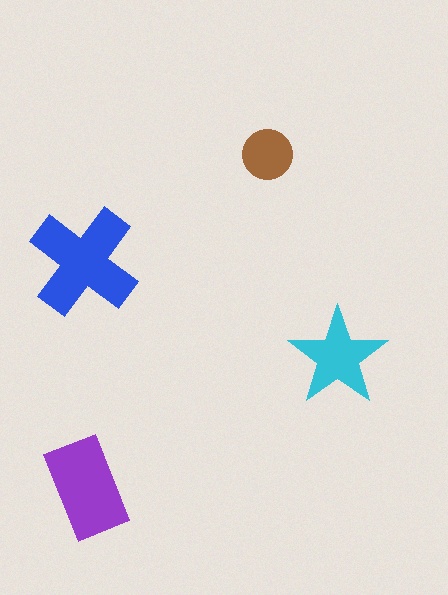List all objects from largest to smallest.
The blue cross, the purple rectangle, the cyan star, the brown circle.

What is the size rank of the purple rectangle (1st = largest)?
2nd.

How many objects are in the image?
There are 4 objects in the image.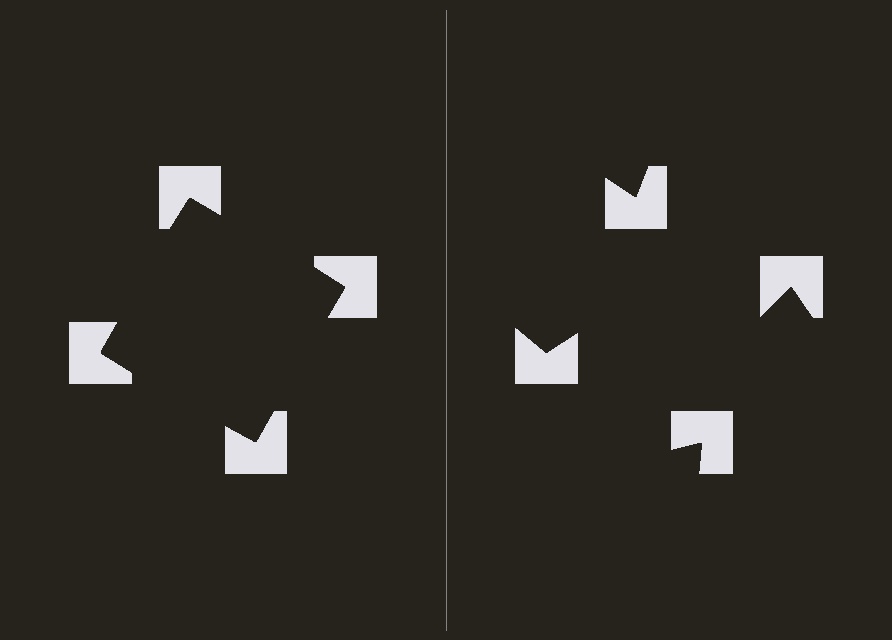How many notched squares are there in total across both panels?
8 — 4 on each side.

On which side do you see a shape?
An illusory square appears on the left side. On the right side the wedge cuts are rotated, so no coherent shape forms.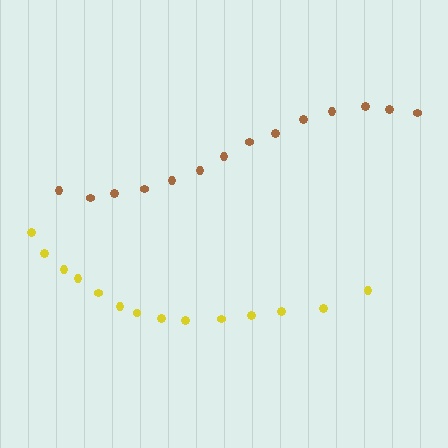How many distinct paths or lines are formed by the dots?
There are 2 distinct paths.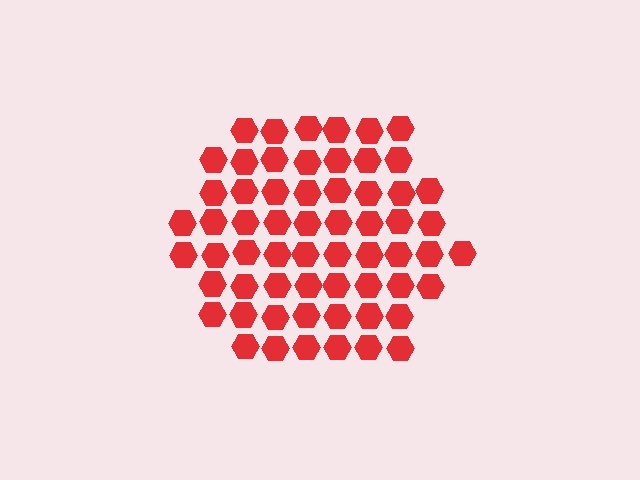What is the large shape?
The large shape is a hexagon.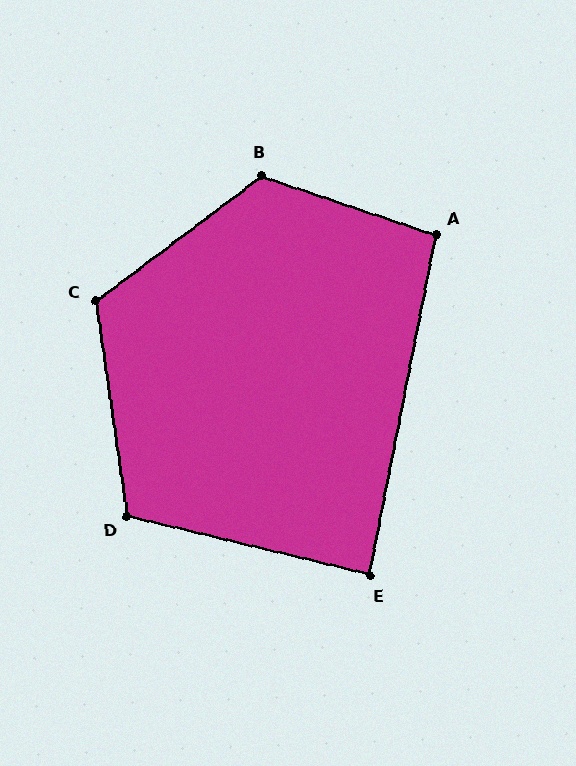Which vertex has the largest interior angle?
B, at approximately 124 degrees.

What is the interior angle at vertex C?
Approximately 119 degrees (obtuse).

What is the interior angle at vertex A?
Approximately 98 degrees (obtuse).